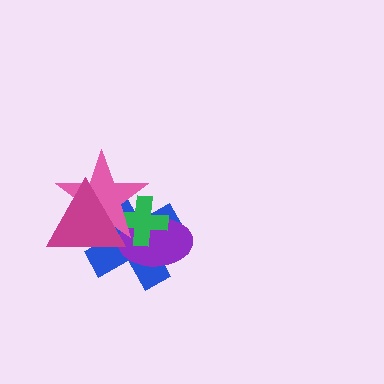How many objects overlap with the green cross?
4 objects overlap with the green cross.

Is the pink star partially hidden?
Yes, it is partially covered by another shape.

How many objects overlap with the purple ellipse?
4 objects overlap with the purple ellipse.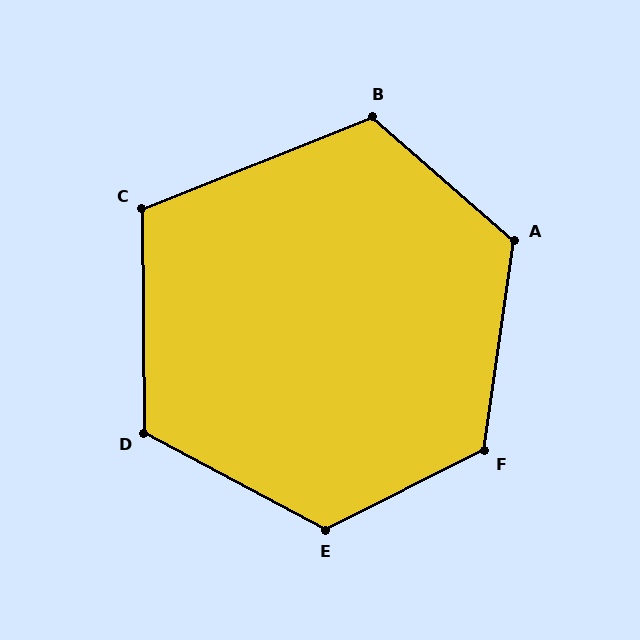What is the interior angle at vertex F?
Approximately 125 degrees (obtuse).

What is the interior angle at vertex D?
Approximately 118 degrees (obtuse).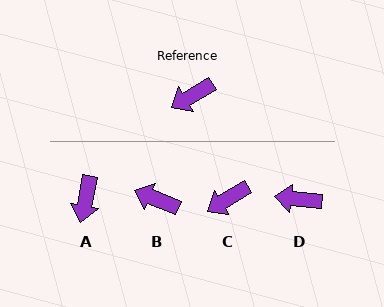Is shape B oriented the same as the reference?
No, it is off by about 53 degrees.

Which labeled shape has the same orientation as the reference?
C.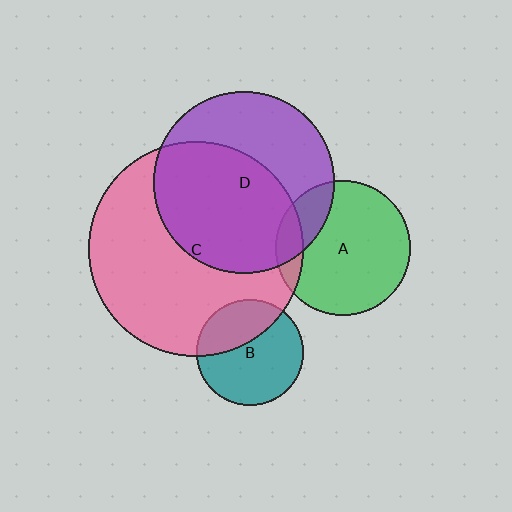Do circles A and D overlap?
Yes.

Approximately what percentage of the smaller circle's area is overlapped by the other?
Approximately 20%.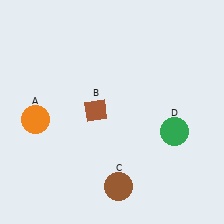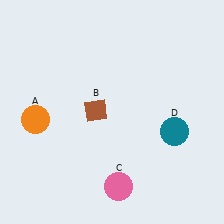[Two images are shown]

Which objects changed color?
C changed from brown to pink. D changed from green to teal.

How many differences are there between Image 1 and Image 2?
There are 2 differences between the two images.